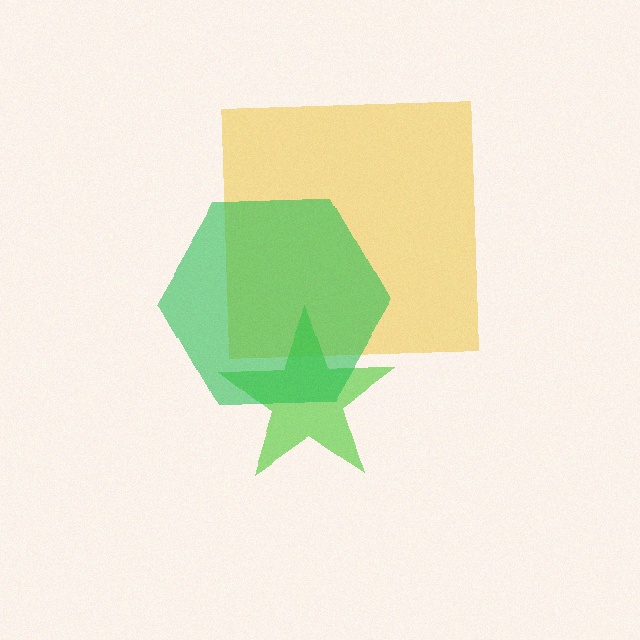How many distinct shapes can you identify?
There are 3 distinct shapes: a yellow square, a lime star, a green hexagon.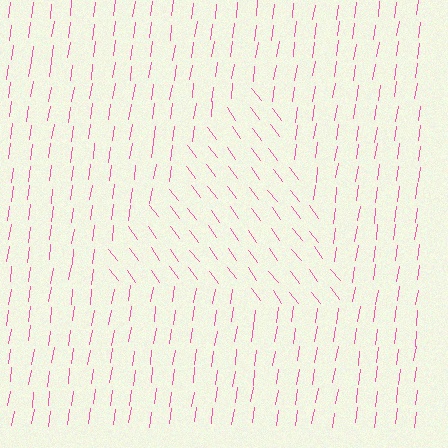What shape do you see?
I see a triangle.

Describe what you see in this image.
The image is filled with small pink line segments. A triangle region in the image has lines oriented differently from the surrounding lines, creating a visible texture boundary.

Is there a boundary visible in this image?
Yes, there is a texture boundary formed by a change in line orientation.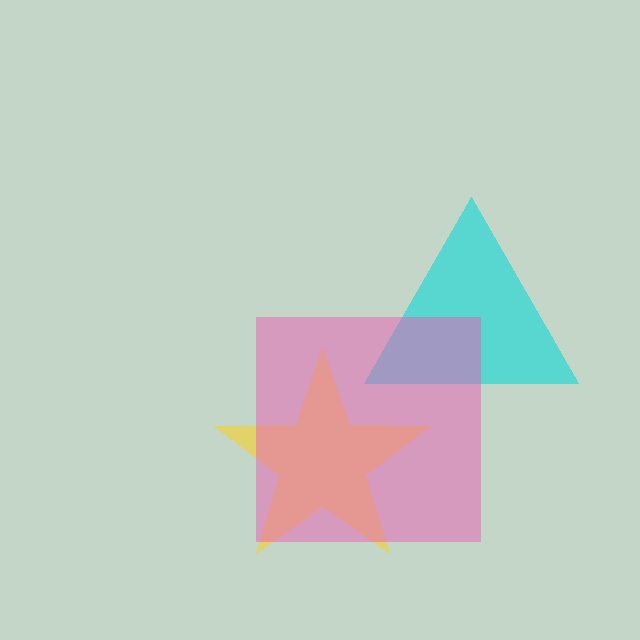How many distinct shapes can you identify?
There are 3 distinct shapes: a yellow star, a cyan triangle, a pink square.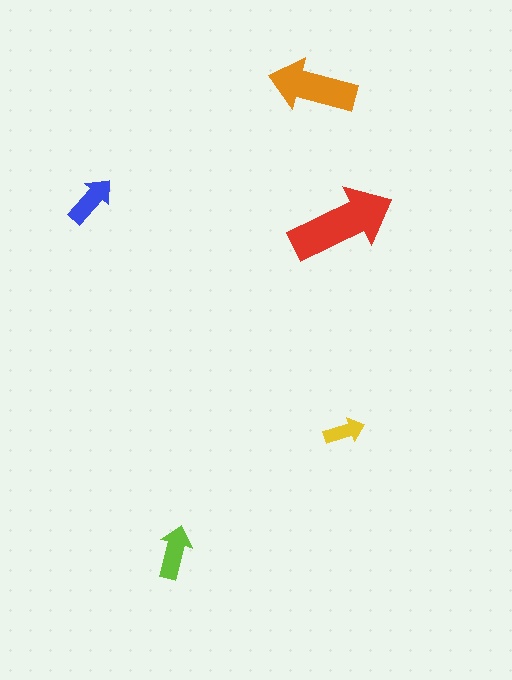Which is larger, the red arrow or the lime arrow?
The red one.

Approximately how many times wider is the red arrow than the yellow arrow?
About 2.5 times wider.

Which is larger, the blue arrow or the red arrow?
The red one.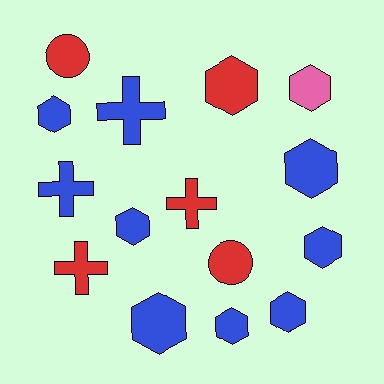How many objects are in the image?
There are 15 objects.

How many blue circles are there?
There are no blue circles.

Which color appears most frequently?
Blue, with 9 objects.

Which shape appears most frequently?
Hexagon, with 9 objects.